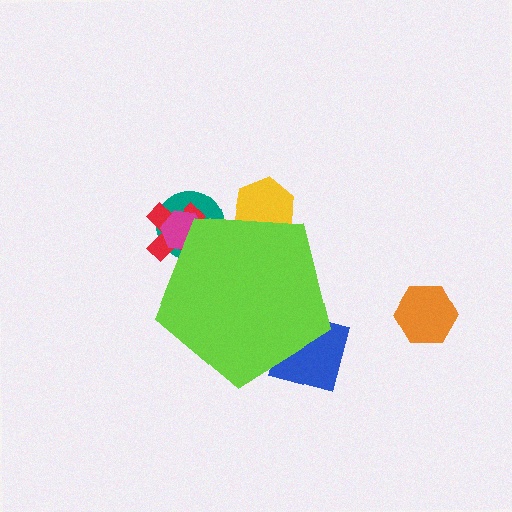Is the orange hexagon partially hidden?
No, the orange hexagon is fully visible.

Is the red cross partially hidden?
Yes, the red cross is partially hidden behind the lime pentagon.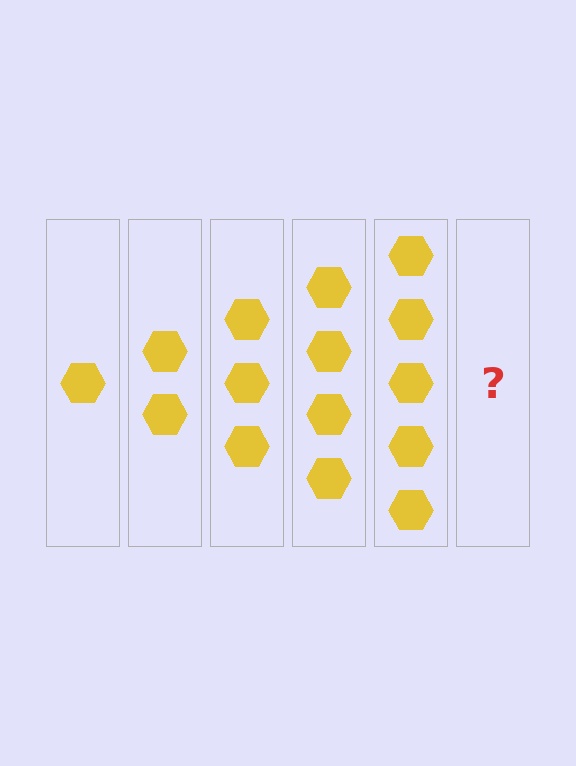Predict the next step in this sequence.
The next step is 6 hexagons.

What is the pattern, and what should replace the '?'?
The pattern is that each step adds one more hexagon. The '?' should be 6 hexagons.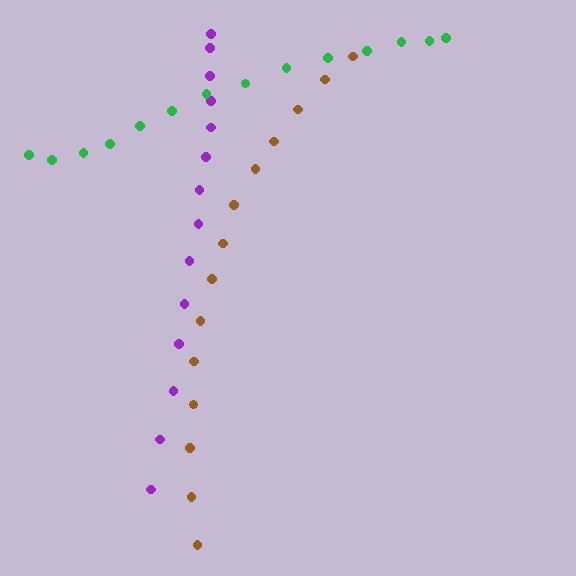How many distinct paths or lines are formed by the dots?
There are 3 distinct paths.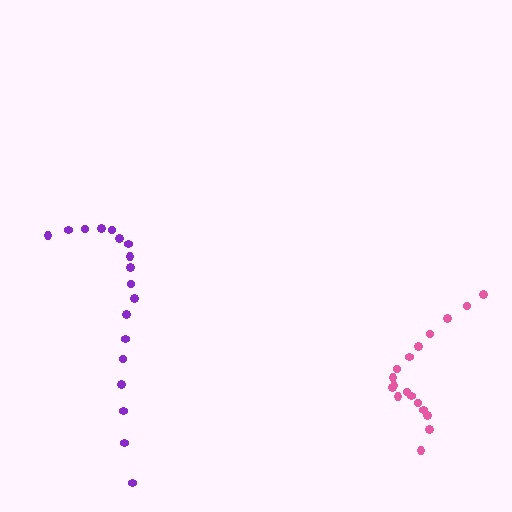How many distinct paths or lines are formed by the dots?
There are 2 distinct paths.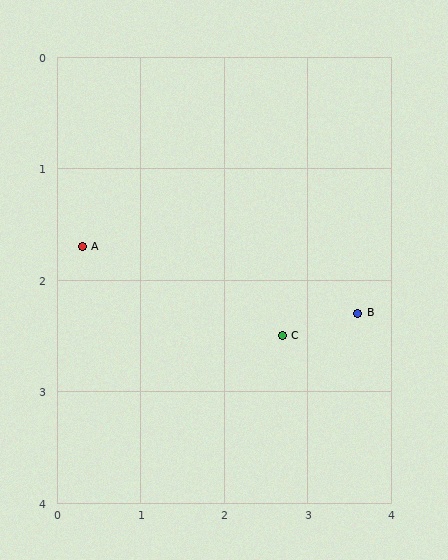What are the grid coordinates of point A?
Point A is at approximately (0.3, 1.7).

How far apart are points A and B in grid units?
Points A and B are about 3.4 grid units apart.